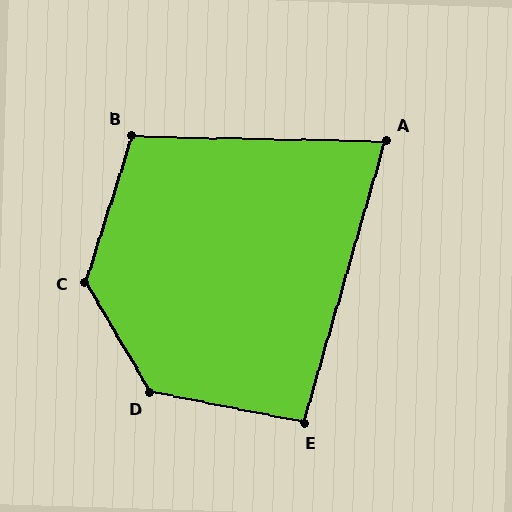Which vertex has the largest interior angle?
C, at approximately 132 degrees.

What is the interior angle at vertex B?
Approximately 106 degrees (obtuse).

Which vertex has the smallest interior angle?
A, at approximately 75 degrees.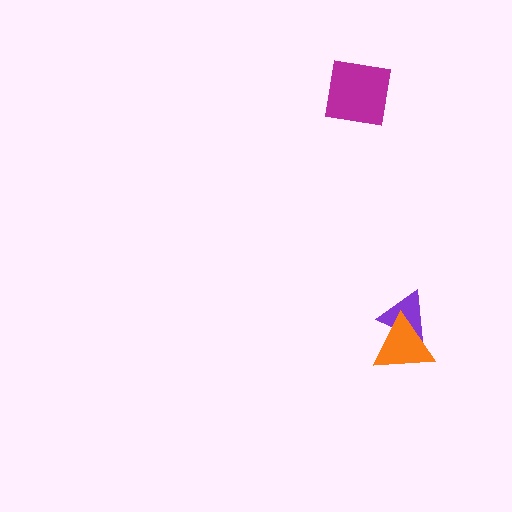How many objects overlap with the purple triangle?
1 object overlaps with the purple triangle.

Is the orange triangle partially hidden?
No, no other shape covers it.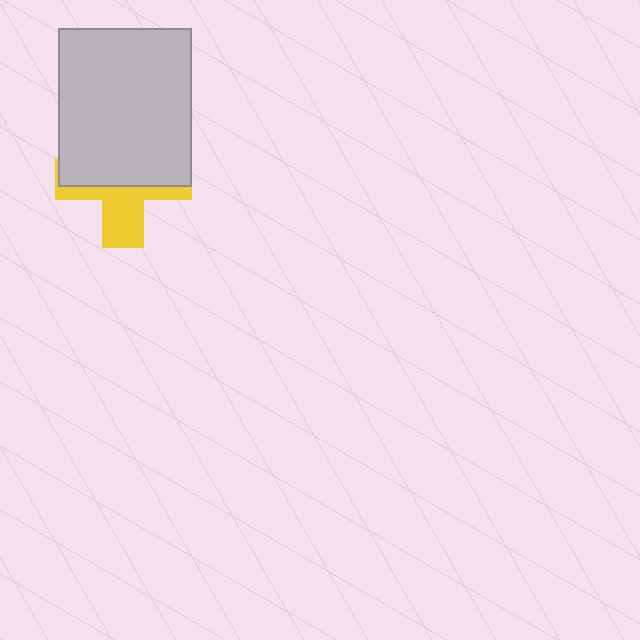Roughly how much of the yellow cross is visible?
A small part of it is visible (roughly 38%).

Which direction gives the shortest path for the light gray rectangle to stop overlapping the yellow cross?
Moving up gives the shortest separation.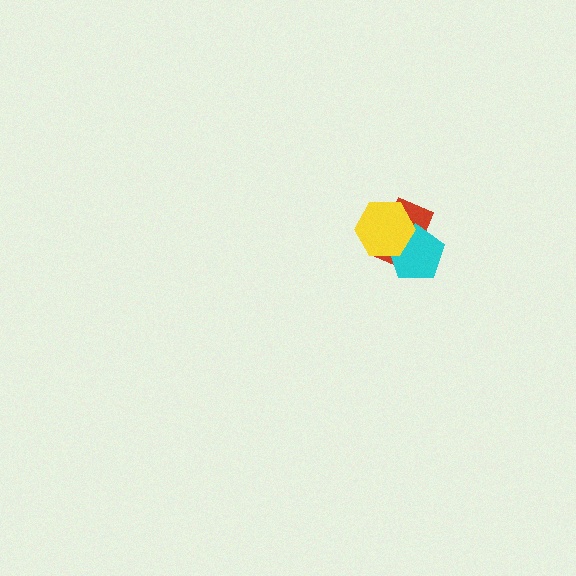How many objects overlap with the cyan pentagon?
2 objects overlap with the cyan pentagon.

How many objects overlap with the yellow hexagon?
2 objects overlap with the yellow hexagon.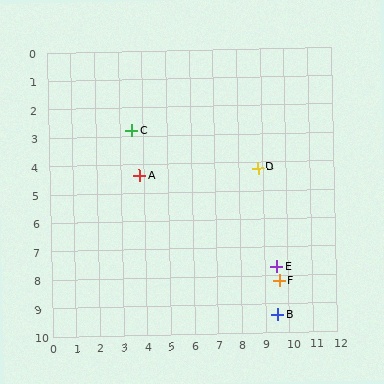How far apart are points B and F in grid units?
Points B and F are about 1.2 grid units apart.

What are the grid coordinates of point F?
Point F is at approximately (9.6, 8.2).